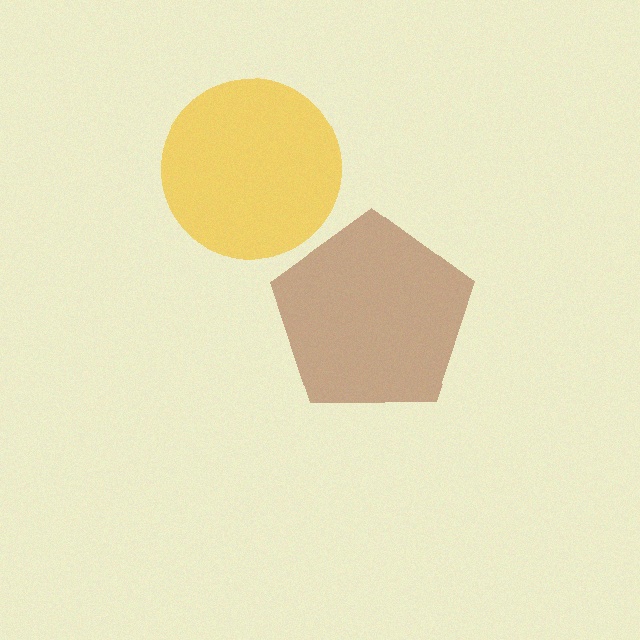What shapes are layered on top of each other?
The layered shapes are: a yellow circle, a brown pentagon.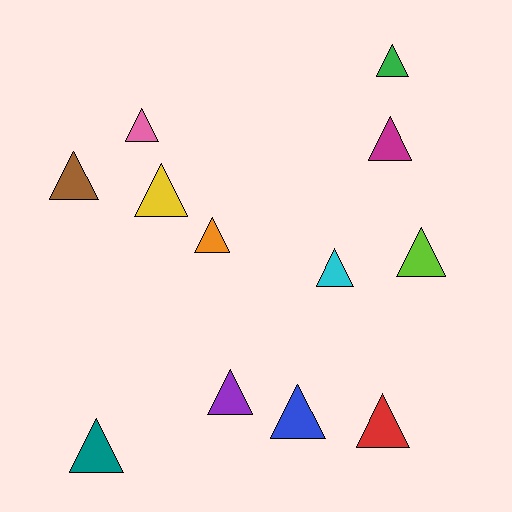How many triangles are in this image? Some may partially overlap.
There are 12 triangles.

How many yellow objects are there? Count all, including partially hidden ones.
There is 1 yellow object.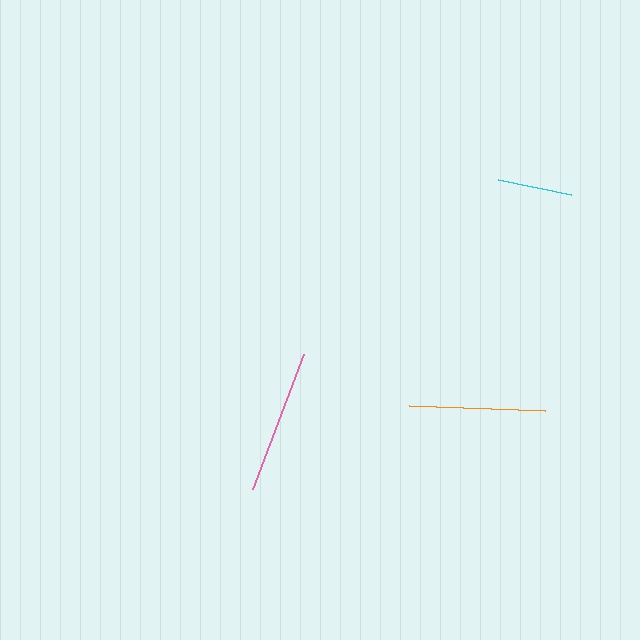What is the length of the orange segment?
The orange segment is approximately 136 pixels long.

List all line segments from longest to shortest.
From longest to shortest: pink, orange, cyan.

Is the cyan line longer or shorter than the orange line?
The orange line is longer than the cyan line.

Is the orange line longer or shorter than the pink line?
The pink line is longer than the orange line.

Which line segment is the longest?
The pink line is the longest at approximately 144 pixels.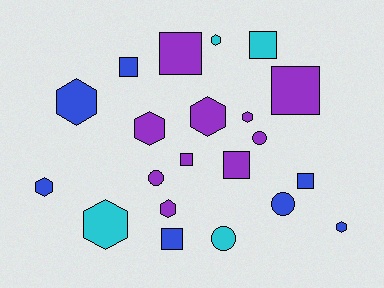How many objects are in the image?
There are 21 objects.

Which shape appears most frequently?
Hexagon, with 9 objects.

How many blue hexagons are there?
There are 3 blue hexagons.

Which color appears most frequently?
Purple, with 10 objects.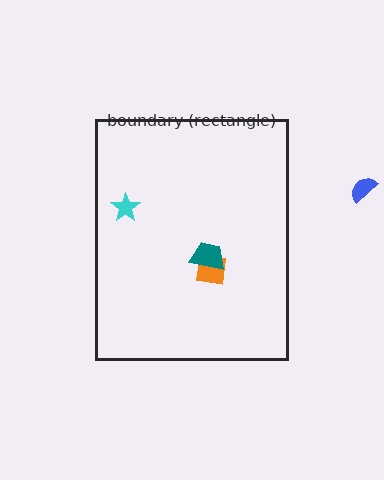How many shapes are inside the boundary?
3 inside, 1 outside.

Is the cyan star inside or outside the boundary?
Inside.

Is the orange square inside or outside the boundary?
Inside.